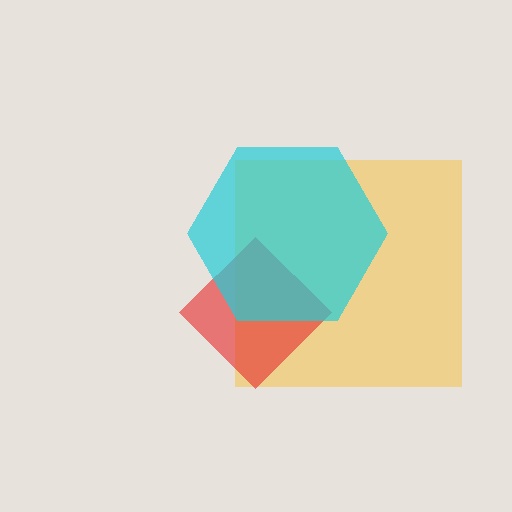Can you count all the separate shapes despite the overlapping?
Yes, there are 3 separate shapes.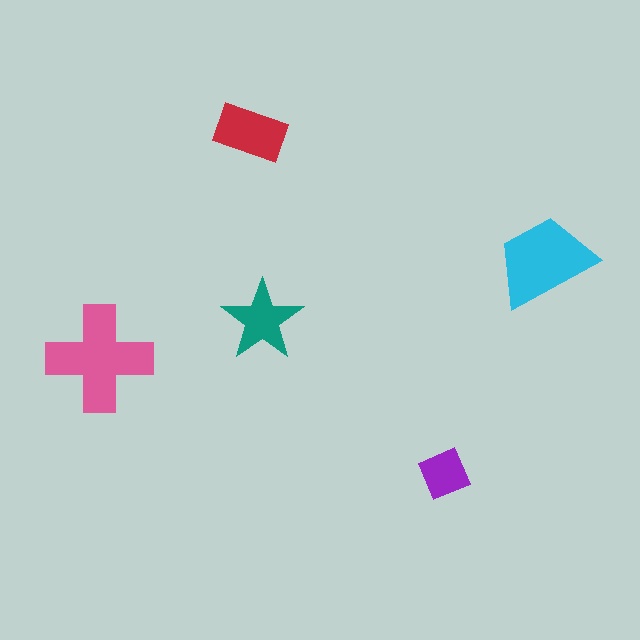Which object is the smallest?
The purple diamond.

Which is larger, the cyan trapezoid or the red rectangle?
The cyan trapezoid.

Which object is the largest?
The pink cross.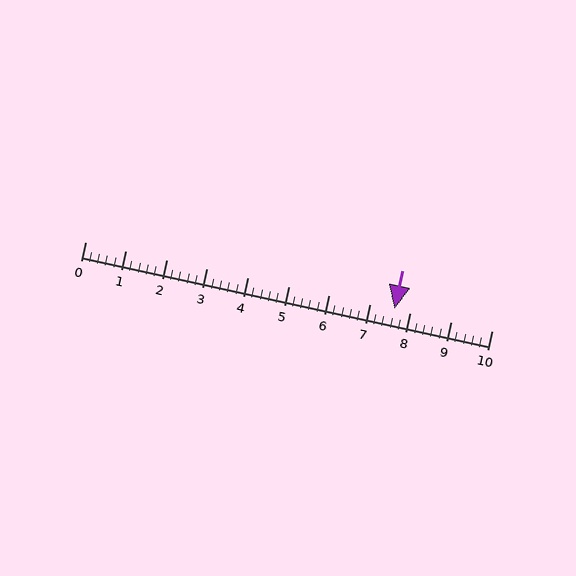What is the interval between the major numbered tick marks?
The major tick marks are spaced 1 units apart.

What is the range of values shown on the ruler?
The ruler shows values from 0 to 10.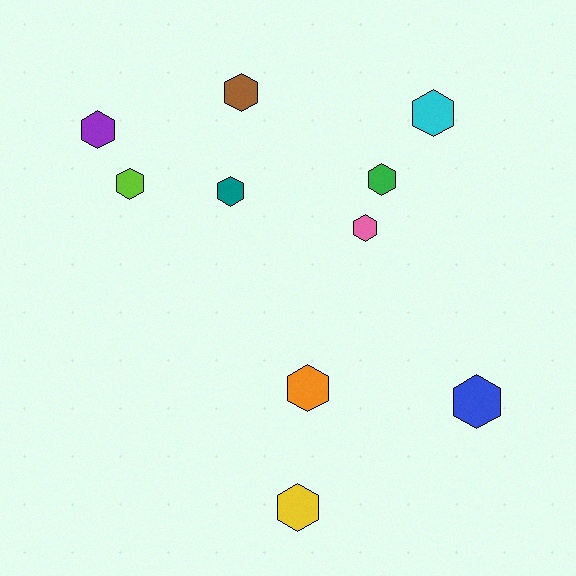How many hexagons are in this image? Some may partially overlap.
There are 10 hexagons.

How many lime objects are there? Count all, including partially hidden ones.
There is 1 lime object.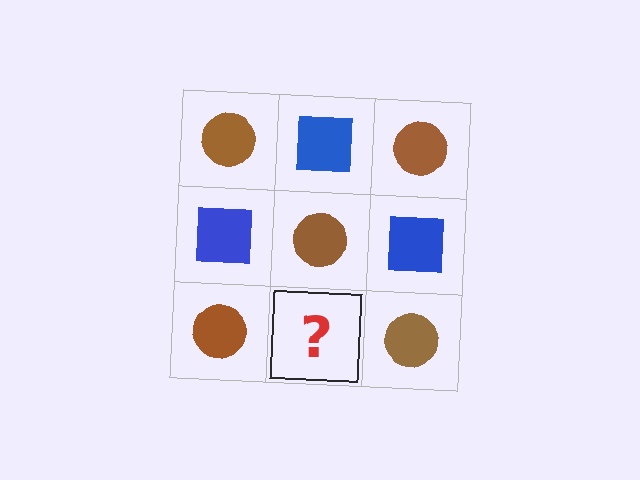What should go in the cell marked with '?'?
The missing cell should contain a blue square.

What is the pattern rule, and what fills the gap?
The rule is that it alternates brown circle and blue square in a checkerboard pattern. The gap should be filled with a blue square.